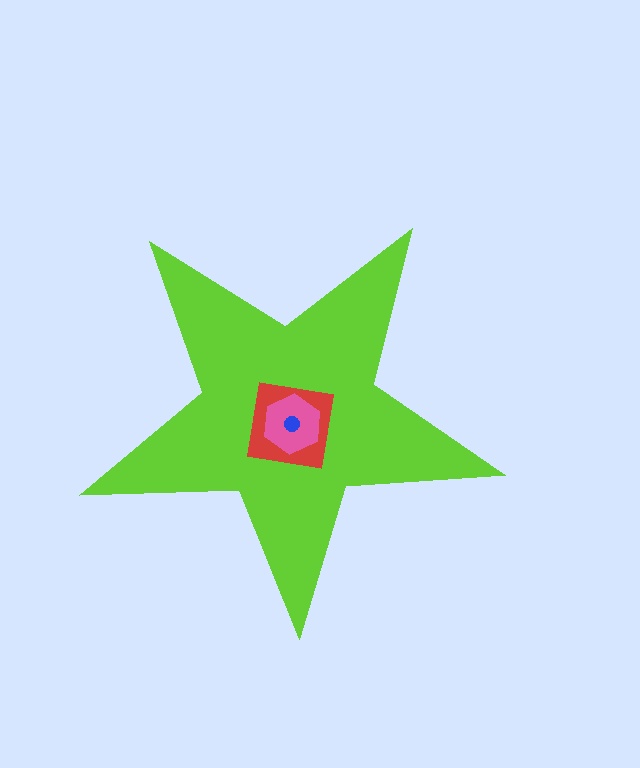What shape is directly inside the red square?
The pink hexagon.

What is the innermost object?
The blue circle.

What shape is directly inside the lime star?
The red square.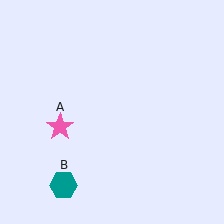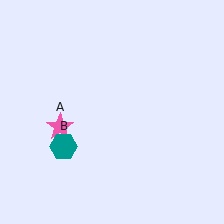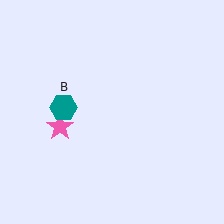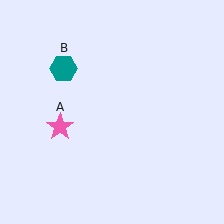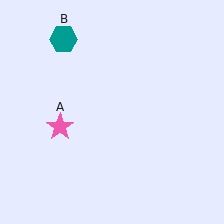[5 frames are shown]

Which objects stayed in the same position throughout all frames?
Pink star (object A) remained stationary.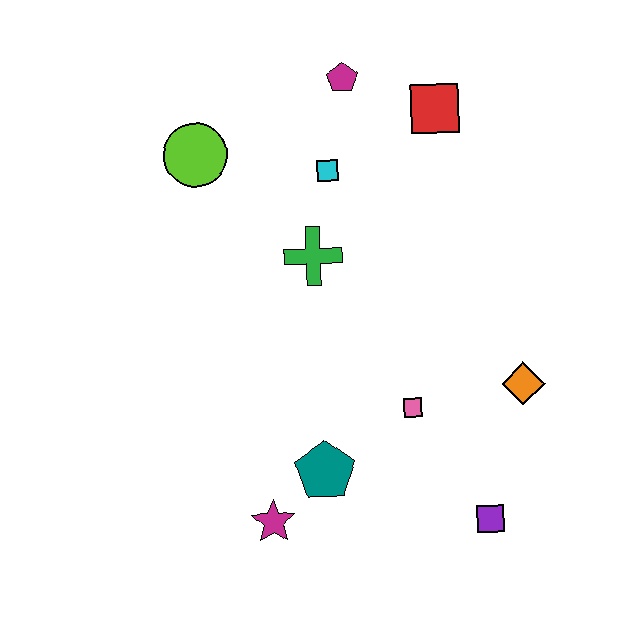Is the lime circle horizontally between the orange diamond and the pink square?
No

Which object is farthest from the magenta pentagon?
The purple square is farthest from the magenta pentagon.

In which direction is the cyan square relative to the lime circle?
The cyan square is to the right of the lime circle.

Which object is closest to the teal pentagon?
The magenta star is closest to the teal pentagon.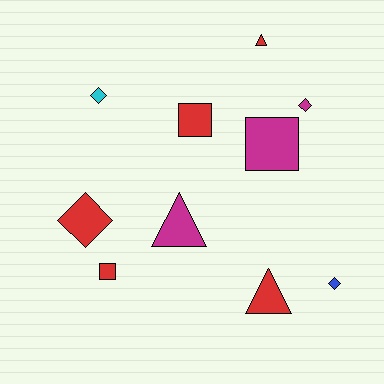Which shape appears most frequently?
Diamond, with 4 objects.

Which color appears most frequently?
Red, with 5 objects.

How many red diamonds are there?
There is 1 red diamond.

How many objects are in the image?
There are 10 objects.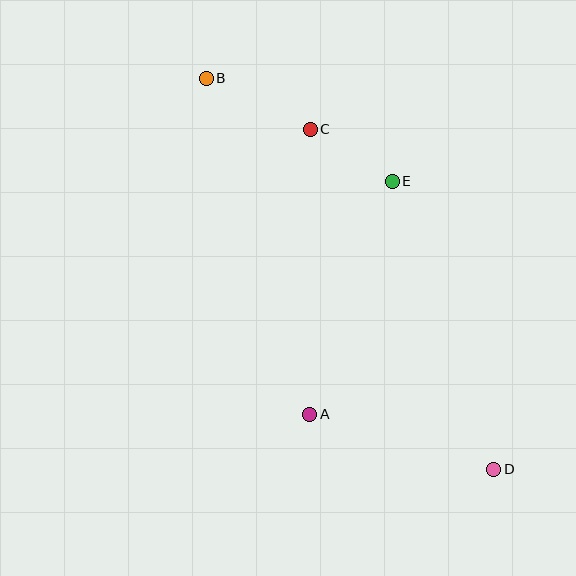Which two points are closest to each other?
Points C and E are closest to each other.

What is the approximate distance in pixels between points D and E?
The distance between D and E is approximately 306 pixels.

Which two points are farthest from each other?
Points B and D are farthest from each other.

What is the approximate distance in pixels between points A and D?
The distance between A and D is approximately 192 pixels.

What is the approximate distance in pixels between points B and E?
The distance between B and E is approximately 213 pixels.